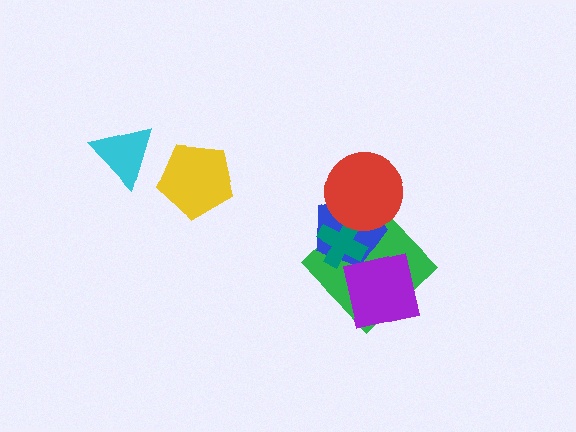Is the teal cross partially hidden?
Yes, it is partially covered by another shape.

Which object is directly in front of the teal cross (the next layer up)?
The red circle is directly in front of the teal cross.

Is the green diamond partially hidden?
Yes, it is partially covered by another shape.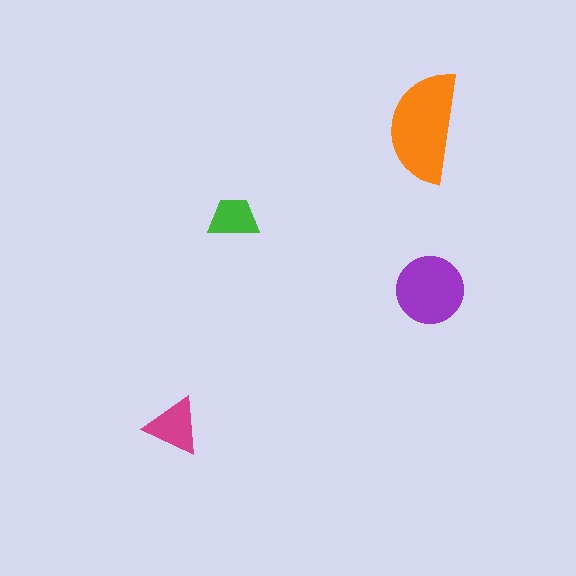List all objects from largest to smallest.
The orange semicircle, the purple circle, the magenta triangle, the green trapezoid.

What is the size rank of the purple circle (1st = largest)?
2nd.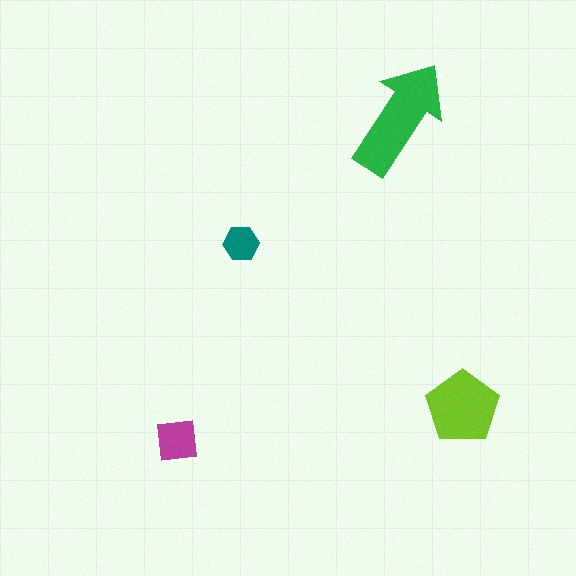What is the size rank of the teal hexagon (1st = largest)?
4th.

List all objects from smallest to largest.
The teal hexagon, the magenta square, the lime pentagon, the green arrow.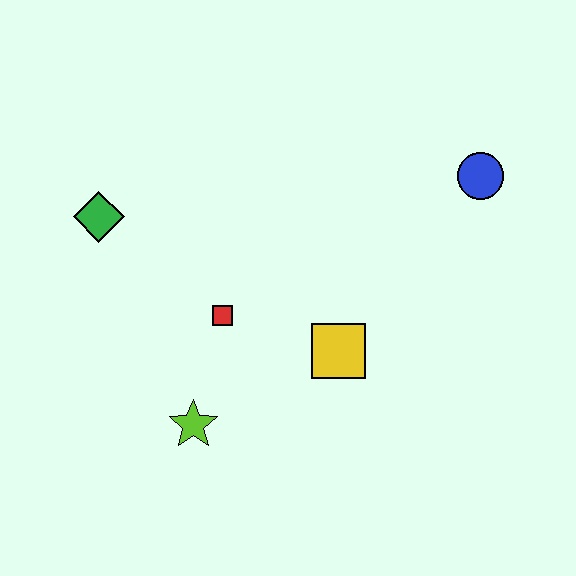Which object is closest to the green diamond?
The red square is closest to the green diamond.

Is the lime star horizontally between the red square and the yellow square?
No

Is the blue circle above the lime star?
Yes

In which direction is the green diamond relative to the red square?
The green diamond is to the left of the red square.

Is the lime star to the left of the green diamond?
No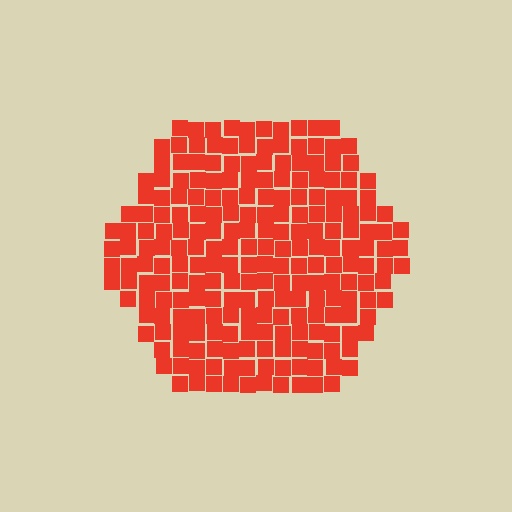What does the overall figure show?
The overall figure shows a hexagon.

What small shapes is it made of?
It is made of small squares.